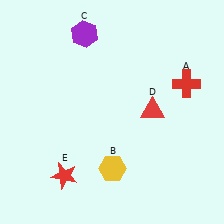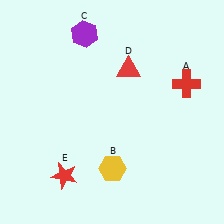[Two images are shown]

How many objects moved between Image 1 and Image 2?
1 object moved between the two images.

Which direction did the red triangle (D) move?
The red triangle (D) moved up.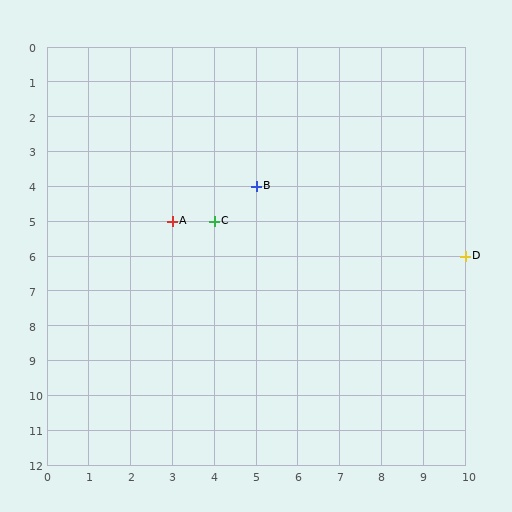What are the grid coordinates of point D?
Point D is at grid coordinates (10, 6).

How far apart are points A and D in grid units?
Points A and D are 7 columns and 1 row apart (about 7.1 grid units diagonally).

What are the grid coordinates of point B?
Point B is at grid coordinates (5, 4).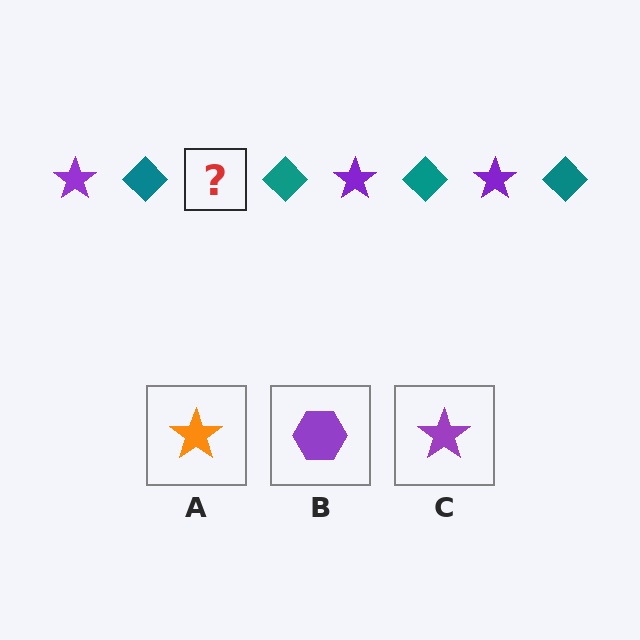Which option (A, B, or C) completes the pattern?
C.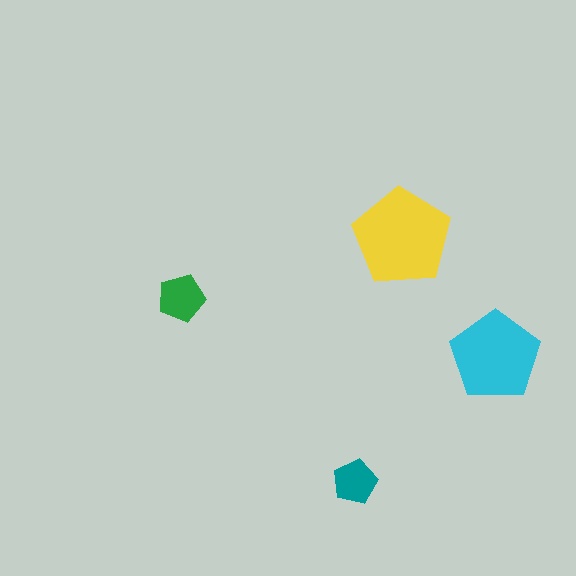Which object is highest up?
The yellow pentagon is topmost.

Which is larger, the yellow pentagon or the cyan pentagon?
The yellow one.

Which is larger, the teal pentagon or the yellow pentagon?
The yellow one.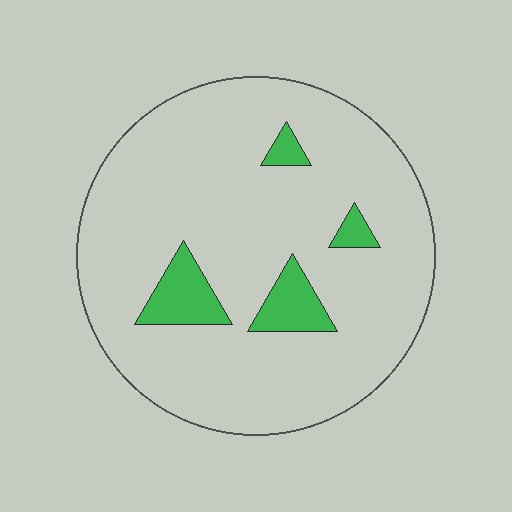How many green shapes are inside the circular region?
4.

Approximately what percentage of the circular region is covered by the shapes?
Approximately 10%.